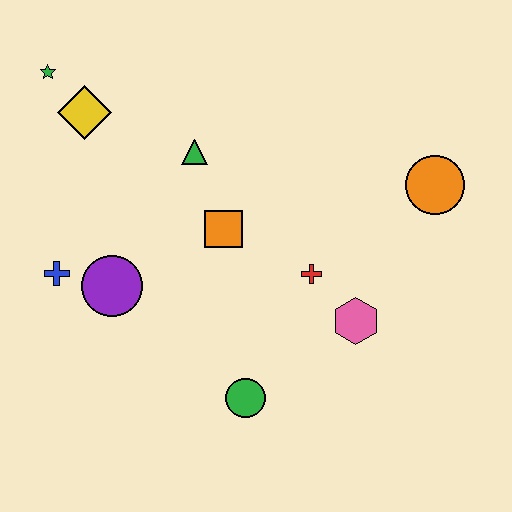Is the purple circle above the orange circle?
No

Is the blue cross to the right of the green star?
Yes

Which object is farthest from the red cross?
The green star is farthest from the red cross.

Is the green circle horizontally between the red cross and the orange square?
Yes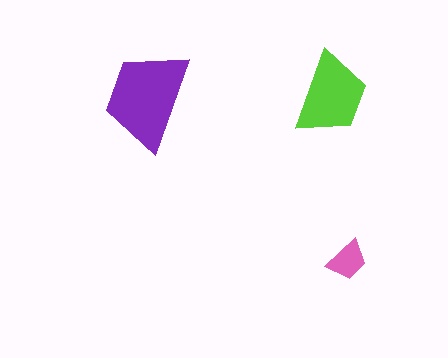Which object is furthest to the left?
The purple trapezoid is leftmost.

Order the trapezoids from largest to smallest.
the purple one, the lime one, the pink one.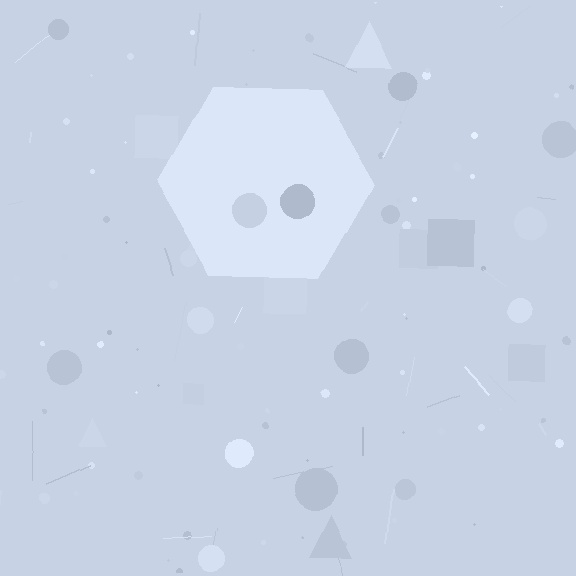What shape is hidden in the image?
A hexagon is hidden in the image.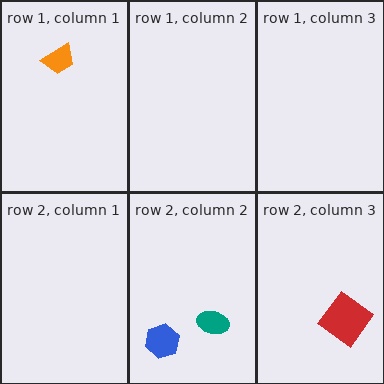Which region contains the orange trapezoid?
The row 1, column 1 region.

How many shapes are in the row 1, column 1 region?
1.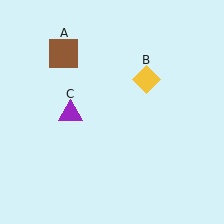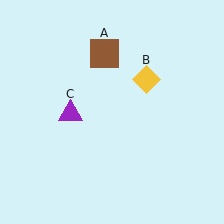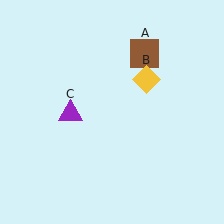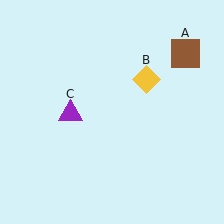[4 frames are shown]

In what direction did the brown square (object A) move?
The brown square (object A) moved right.